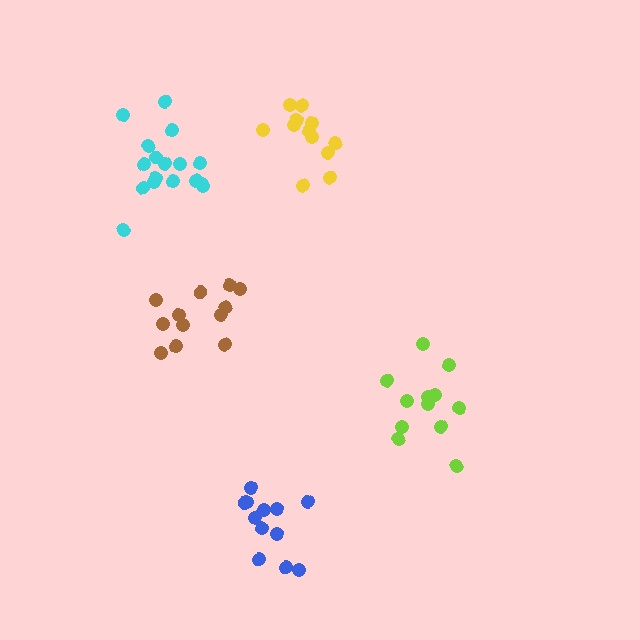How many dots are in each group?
Group 1: 12 dots, Group 2: 12 dots, Group 3: 12 dots, Group 4: 17 dots, Group 5: 12 dots (65 total).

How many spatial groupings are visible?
There are 5 spatial groupings.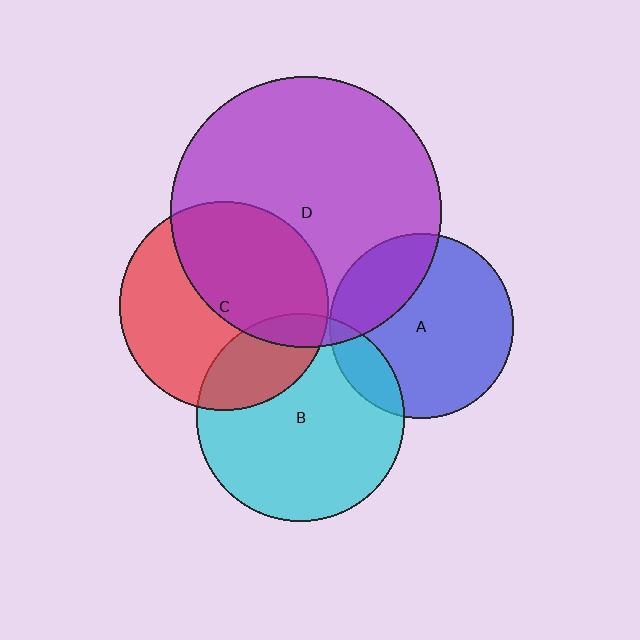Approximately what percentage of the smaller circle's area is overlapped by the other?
Approximately 25%.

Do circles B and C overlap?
Yes.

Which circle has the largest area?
Circle D (purple).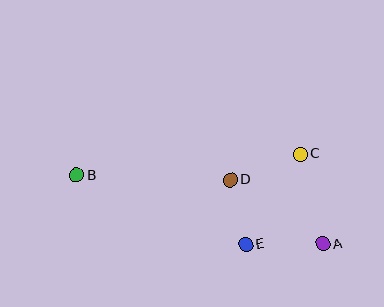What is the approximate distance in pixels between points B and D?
The distance between B and D is approximately 154 pixels.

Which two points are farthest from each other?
Points A and B are farthest from each other.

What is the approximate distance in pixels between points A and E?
The distance between A and E is approximately 77 pixels.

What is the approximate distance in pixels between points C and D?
The distance between C and D is approximately 75 pixels.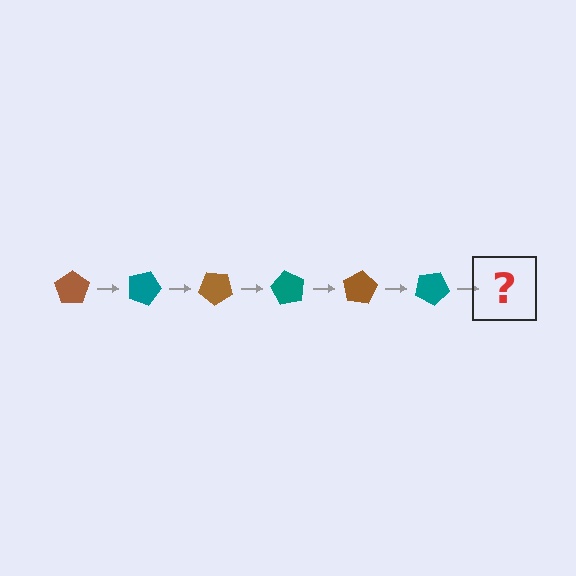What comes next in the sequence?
The next element should be a brown pentagon, rotated 120 degrees from the start.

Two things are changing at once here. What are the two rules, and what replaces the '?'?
The two rules are that it rotates 20 degrees each step and the color cycles through brown and teal. The '?' should be a brown pentagon, rotated 120 degrees from the start.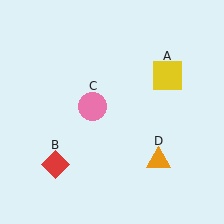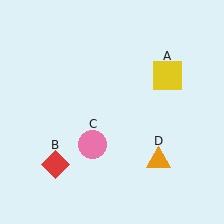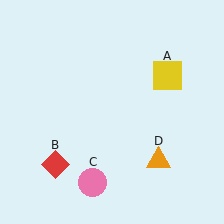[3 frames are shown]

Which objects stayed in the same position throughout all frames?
Yellow square (object A) and red diamond (object B) and orange triangle (object D) remained stationary.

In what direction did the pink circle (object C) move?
The pink circle (object C) moved down.